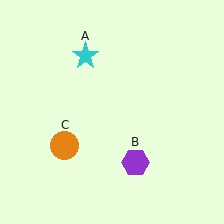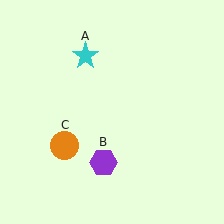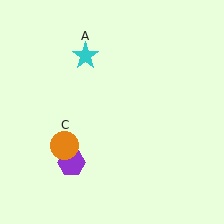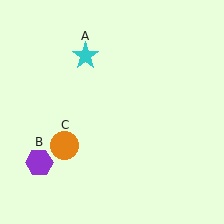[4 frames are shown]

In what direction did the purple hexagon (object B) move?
The purple hexagon (object B) moved left.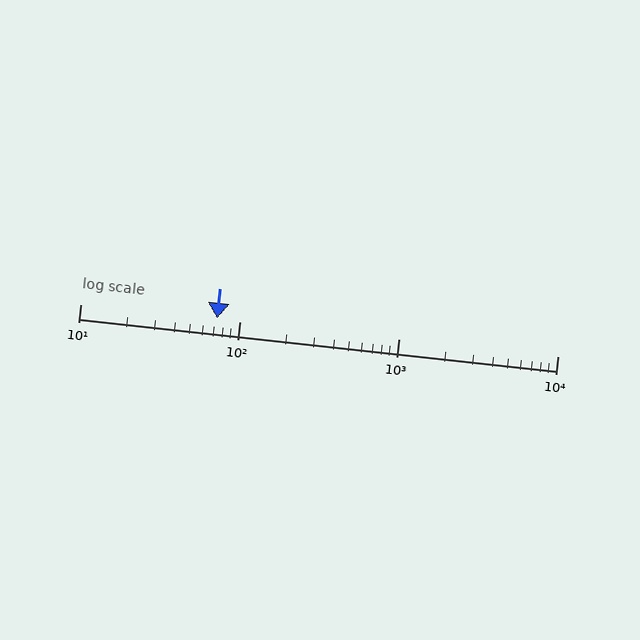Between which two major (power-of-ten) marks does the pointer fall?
The pointer is between 10 and 100.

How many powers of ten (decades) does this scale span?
The scale spans 3 decades, from 10 to 10000.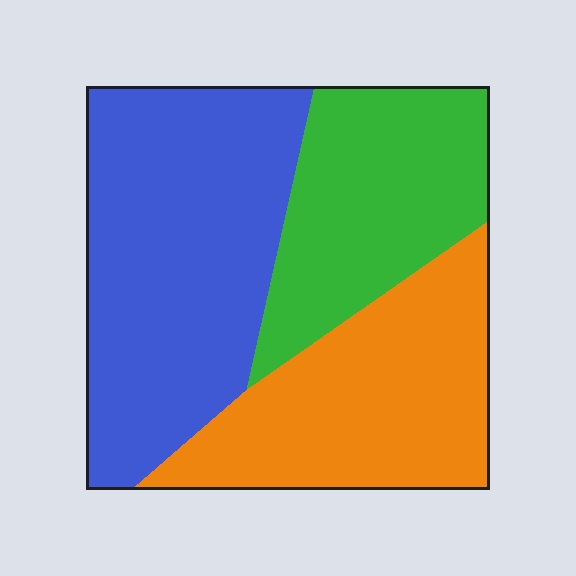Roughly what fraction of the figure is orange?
Orange takes up between a sixth and a third of the figure.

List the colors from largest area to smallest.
From largest to smallest: blue, orange, green.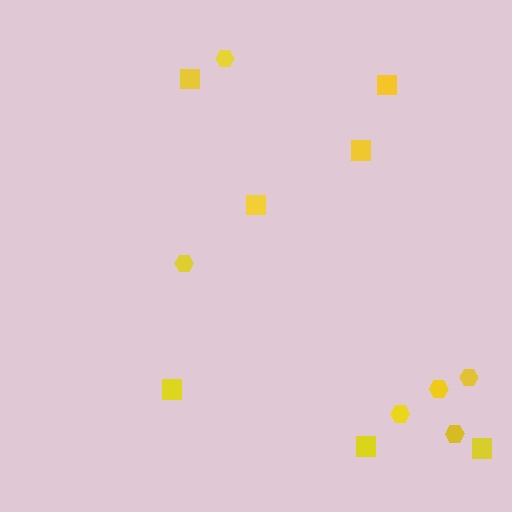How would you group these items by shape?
There are 2 groups: one group of hexagons (6) and one group of squares (7).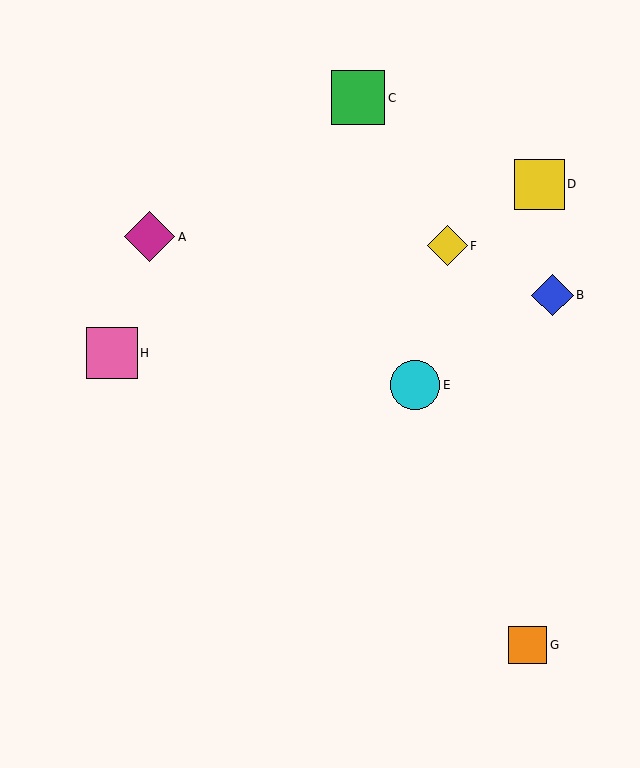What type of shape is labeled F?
Shape F is a yellow diamond.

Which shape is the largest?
The green square (labeled C) is the largest.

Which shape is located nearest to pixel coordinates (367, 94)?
The green square (labeled C) at (358, 98) is nearest to that location.